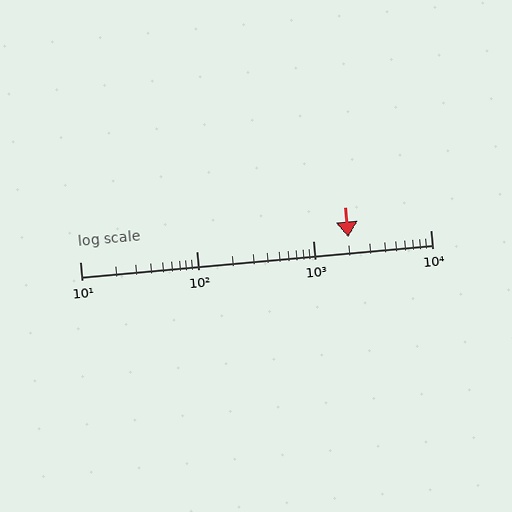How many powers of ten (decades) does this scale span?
The scale spans 3 decades, from 10 to 10000.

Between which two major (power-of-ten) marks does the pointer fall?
The pointer is between 1000 and 10000.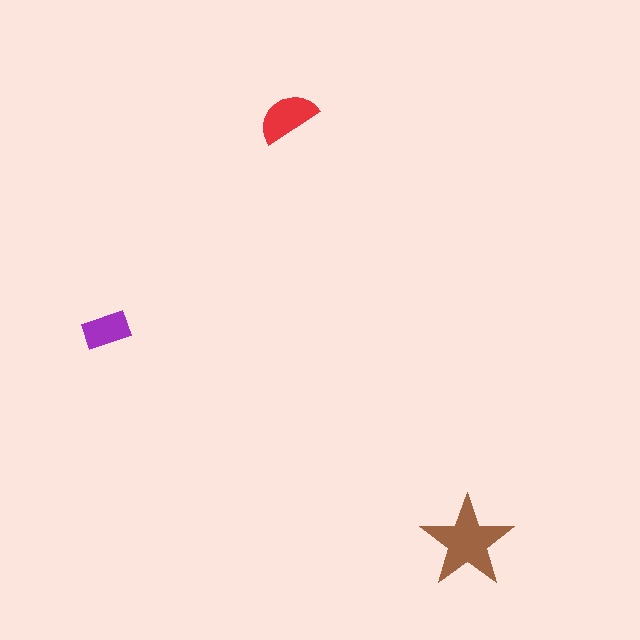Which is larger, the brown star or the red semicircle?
The brown star.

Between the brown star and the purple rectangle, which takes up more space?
The brown star.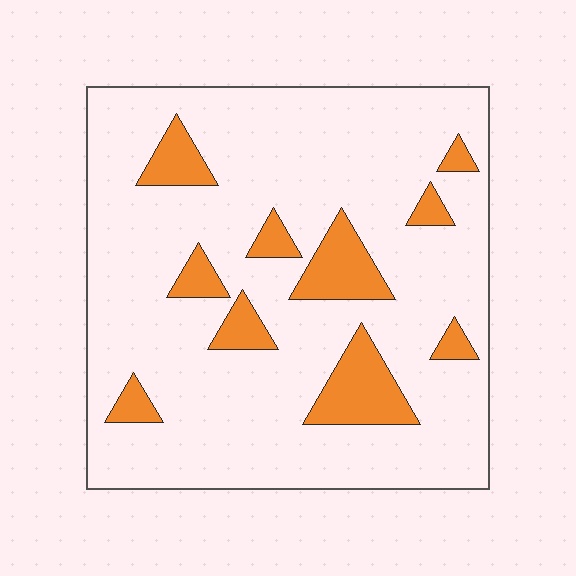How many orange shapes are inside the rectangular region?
10.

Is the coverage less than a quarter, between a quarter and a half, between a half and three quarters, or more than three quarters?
Less than a quarter.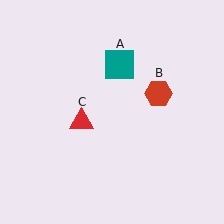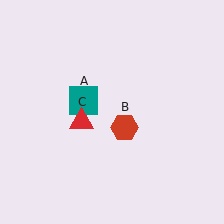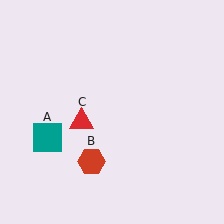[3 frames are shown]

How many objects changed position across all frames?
2 objects changed position: teal square (object A), red hexagon (object B).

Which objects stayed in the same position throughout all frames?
Red triangle (object C) remained stationary.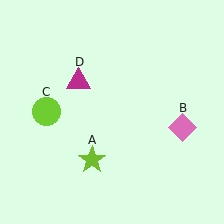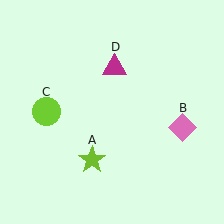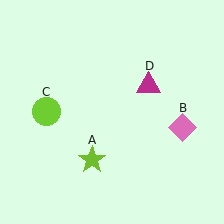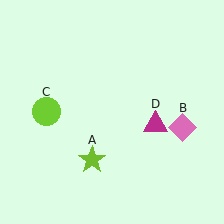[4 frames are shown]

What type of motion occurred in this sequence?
The magenta triangle (object D) rotated clockwise around the center of the scene.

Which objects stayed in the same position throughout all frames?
Lime star (object A) and pink diamond (object B) and lime circle (object C) remained stationary.